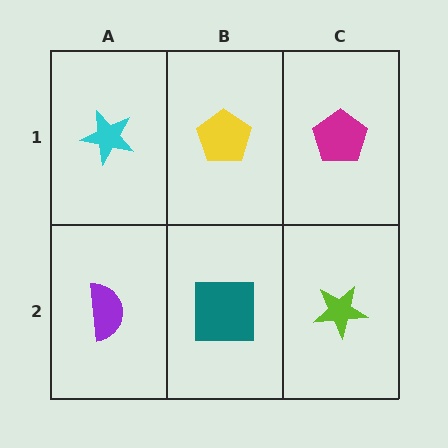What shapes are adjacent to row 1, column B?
A teal square (row 2, column B), a cyan star (row 1, column A), a magenta pentagon (row 1, column C).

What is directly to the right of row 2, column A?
A teal square.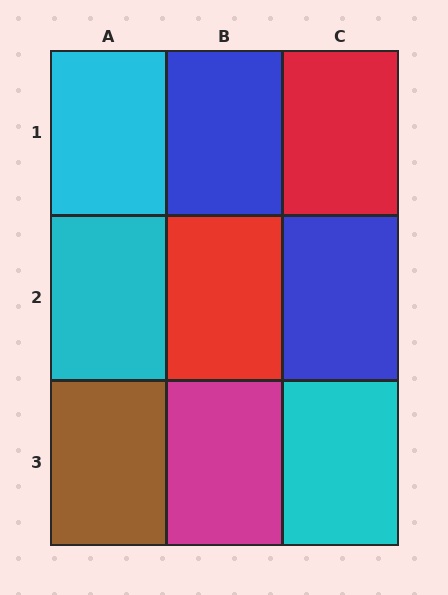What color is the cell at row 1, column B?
Blue.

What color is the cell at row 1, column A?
Cyan.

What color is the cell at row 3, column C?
Cyan.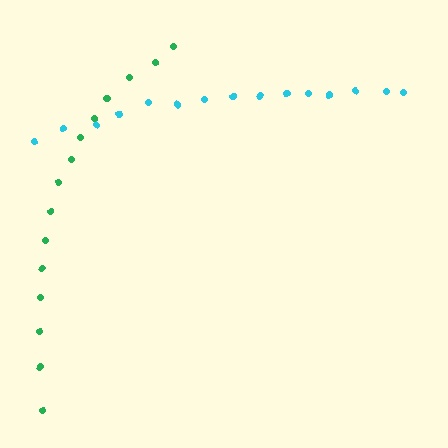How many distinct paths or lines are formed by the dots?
There are 2 distinct paths.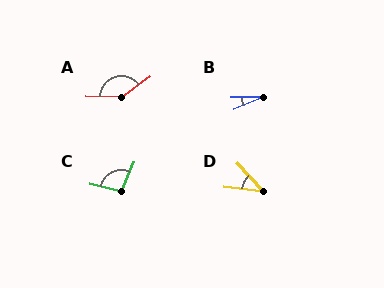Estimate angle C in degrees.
Approximately 100 degrees.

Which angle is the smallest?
B, at approximately 23 degrees.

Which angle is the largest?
A, at approximately 143 degrees.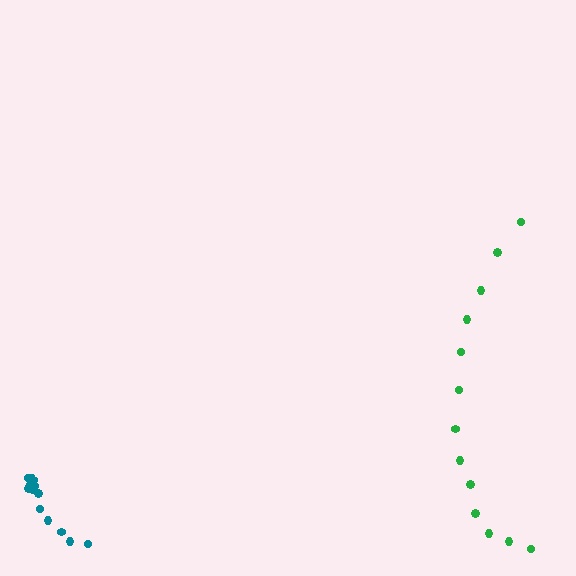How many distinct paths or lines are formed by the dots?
There are 2 distinct paths.